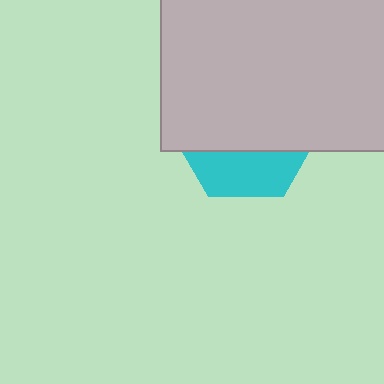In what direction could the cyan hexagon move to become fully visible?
The cyan hexagon could move down. That would shift it out from behind the light gray rectangle entirely.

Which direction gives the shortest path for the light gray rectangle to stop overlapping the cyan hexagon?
Moving up gives the shortest separation.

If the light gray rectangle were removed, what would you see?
You would see the complete cyan hexagon.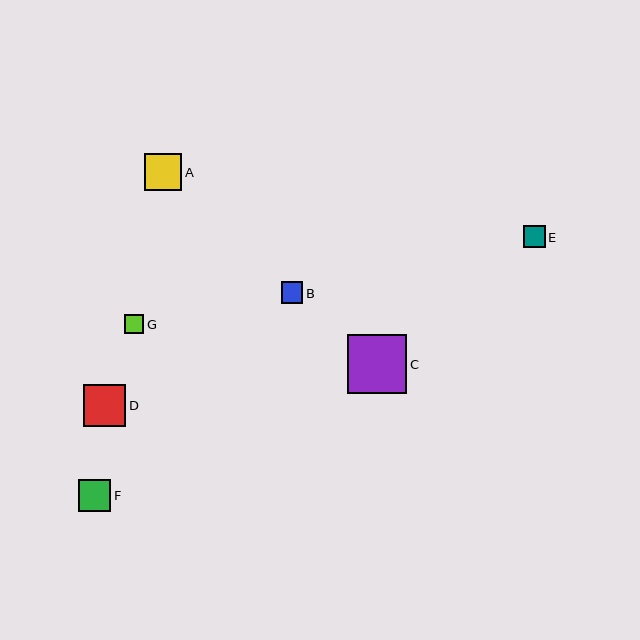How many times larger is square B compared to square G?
Square B is approximately 1.1 times the size of square G.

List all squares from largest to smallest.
From largest to smallest: C, D, A, F, B, E, G.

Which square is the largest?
Square C is the largest with a size of approximately 59 pixels.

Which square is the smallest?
Square G is the smallest with a size of approximately 20 pixels.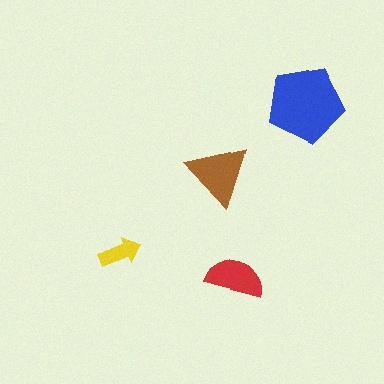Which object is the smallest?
The yellow arrow.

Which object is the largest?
The blue pentagon.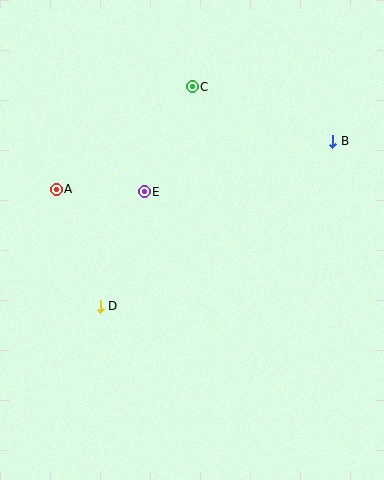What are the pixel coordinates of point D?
Point D is at (100, 306).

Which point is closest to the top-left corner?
Point A is closest to the top-left corner.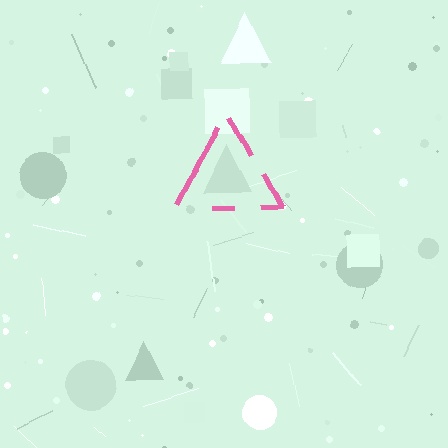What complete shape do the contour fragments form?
The contour fragments form a triangle.